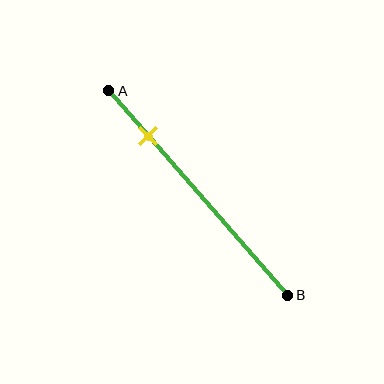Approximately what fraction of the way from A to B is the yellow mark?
The yellow mark is approximately 20% of the way from A to B.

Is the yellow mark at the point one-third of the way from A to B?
No, the mark is at about 20% from A, not at the 33% one-third point.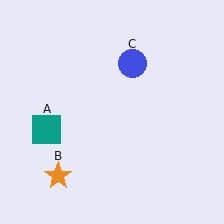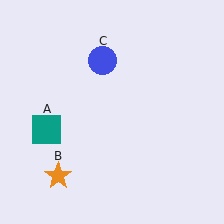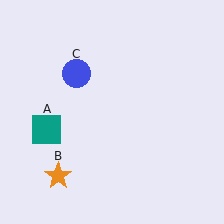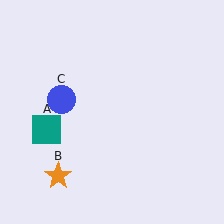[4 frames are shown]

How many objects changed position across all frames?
1 object changed position: blue circle (object C).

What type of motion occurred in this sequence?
The blue circle (object C) rotated counterclockwise around the center of the scene.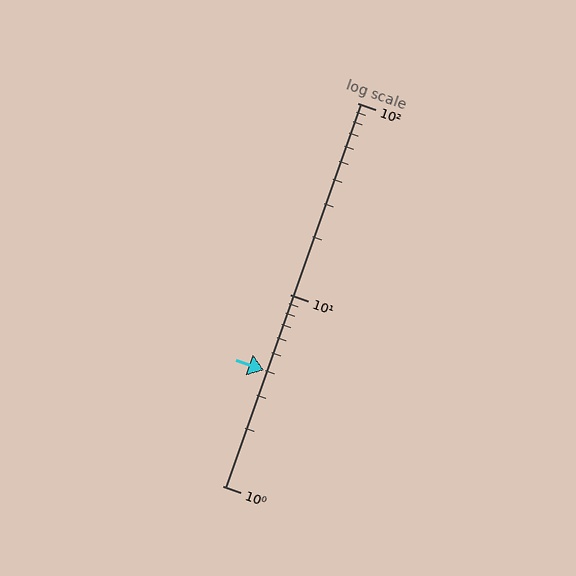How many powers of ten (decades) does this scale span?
The scale spans 2 decades, from 1 to 100.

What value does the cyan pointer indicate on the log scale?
The pointer indicates approximately 4.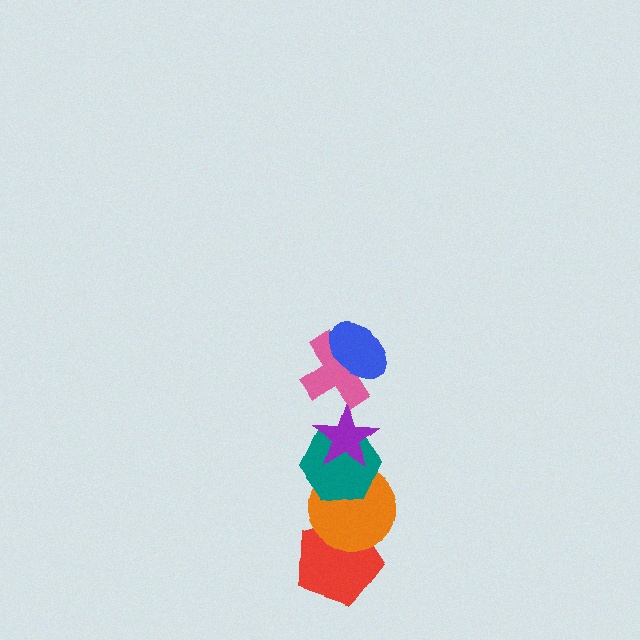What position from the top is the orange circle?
The orange circle is 5th from the top.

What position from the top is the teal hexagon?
The teal hexagon is 4th from the top.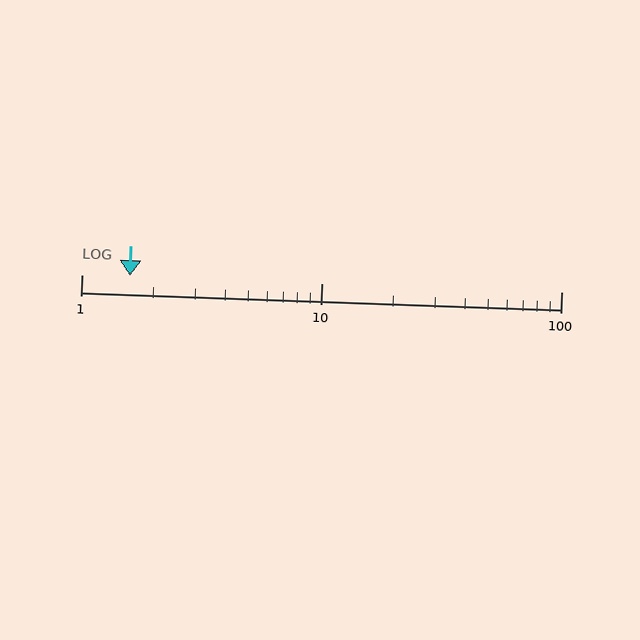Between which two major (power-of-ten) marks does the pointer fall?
The pointer is between 1 and 10.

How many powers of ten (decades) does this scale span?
The scale spans 2 decades, from 1 to 100.